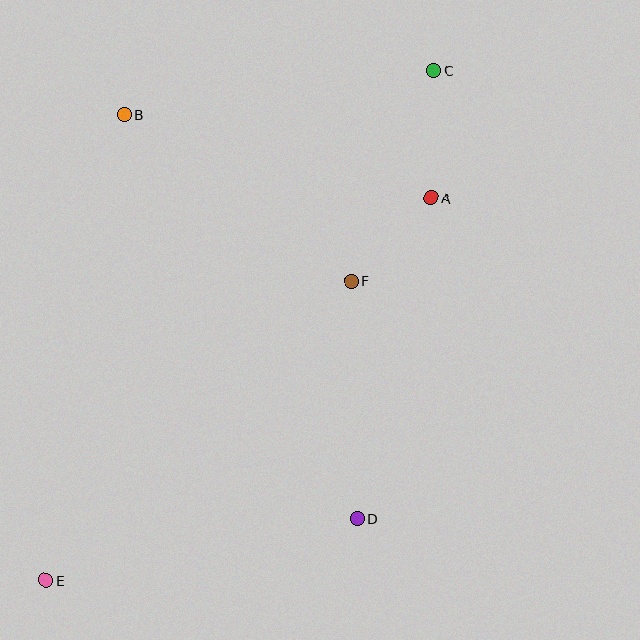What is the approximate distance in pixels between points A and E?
The distance between A and E is approximately 543 pixels.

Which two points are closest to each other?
Points A and F are closest to each other.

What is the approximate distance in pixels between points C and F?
The distance between C and F is approximately 226 pixels.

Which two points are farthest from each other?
Points C and E are farthest from each other.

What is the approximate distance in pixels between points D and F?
The distance between D and F is approximately 237 pixels.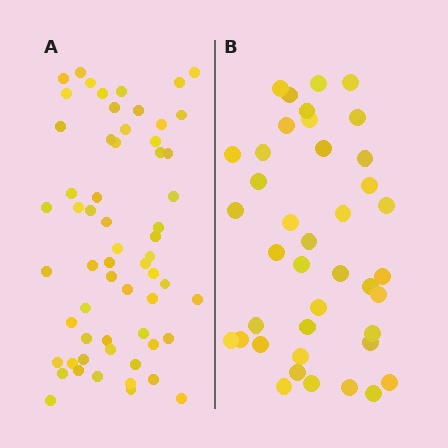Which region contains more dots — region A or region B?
Region A (the left region) has more dots.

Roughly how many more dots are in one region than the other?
Region A has approximately 20 more dots than region B.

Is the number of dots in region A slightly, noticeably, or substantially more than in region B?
Region A has substantially more. The ratio is roughly 1.5 to 1.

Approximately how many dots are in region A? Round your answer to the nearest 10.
About 60 dots.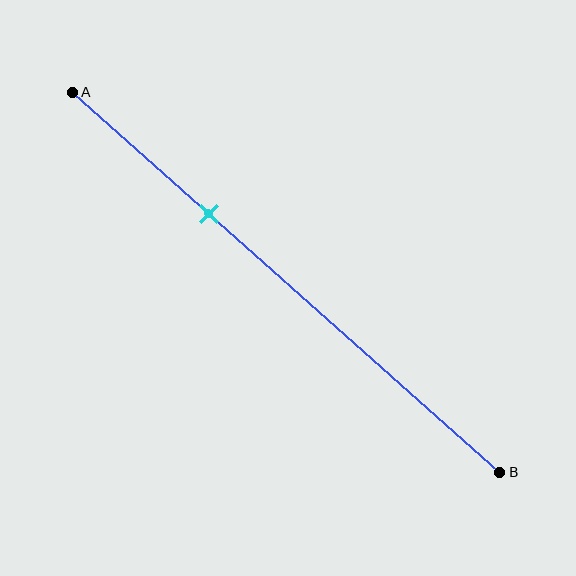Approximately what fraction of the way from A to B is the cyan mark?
The cyan mark is approximately 30% of the way from A to B.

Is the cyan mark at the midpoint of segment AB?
No, the mark is at about 30% from A, not at the 50% midpoint.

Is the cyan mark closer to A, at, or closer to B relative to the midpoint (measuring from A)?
The cyan mark is closer to point A than the midpoint of segment AB.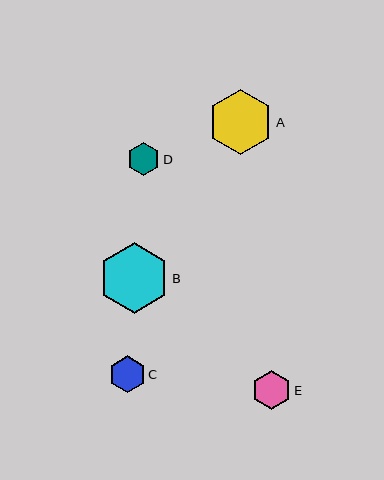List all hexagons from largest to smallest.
From largest to smallest: B, A, E, C, D.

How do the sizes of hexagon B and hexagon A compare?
Hexagon B and hexagon A are approximately the same size.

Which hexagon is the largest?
Hexagon B is the largest with a size of approximately 70 pixels.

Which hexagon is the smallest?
Hexagon D is the smallest with a size of approximately 33 pixels.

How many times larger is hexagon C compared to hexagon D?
Hexagon C is approximately 1.1 times the size of hexagon D.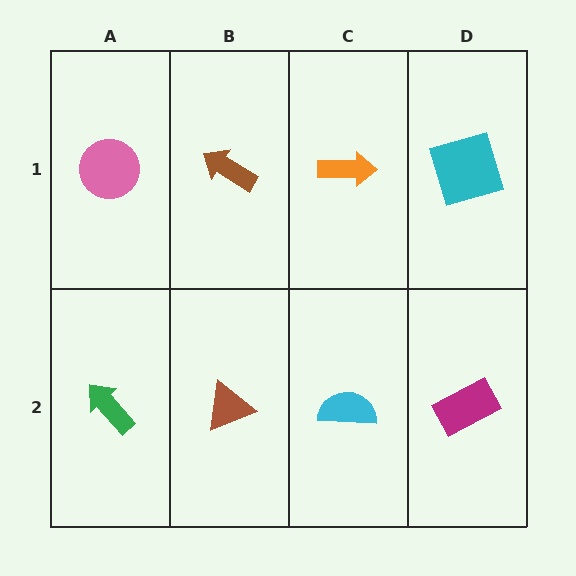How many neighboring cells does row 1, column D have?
2.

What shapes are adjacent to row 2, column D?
A cyan square (row 1, column D), a cyan semicircle (row 2, column C).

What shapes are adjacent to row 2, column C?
An orange arrow (row 1, column C), a brown triangle (row 2, column B), a magenta rectangle (row 2, column D).